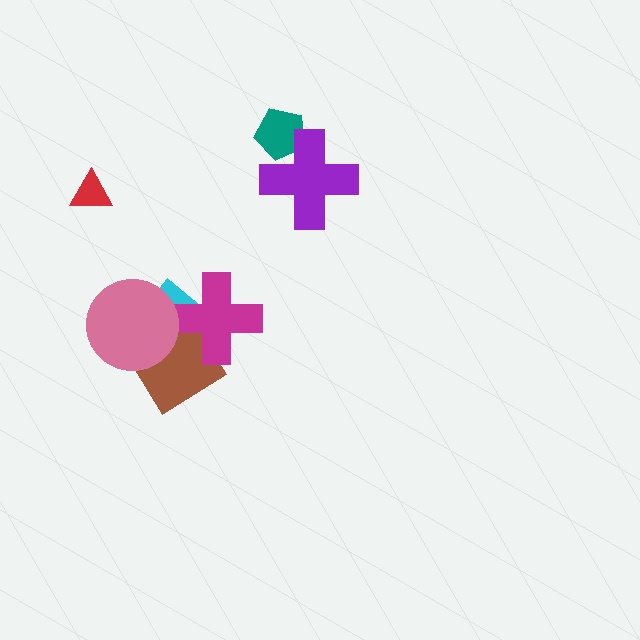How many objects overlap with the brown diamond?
3 objects overlap with the brown diamond.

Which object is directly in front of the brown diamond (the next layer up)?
The magenta cross is directly in front of the brown diamond.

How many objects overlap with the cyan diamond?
3 objects overlap with the cyan diamond.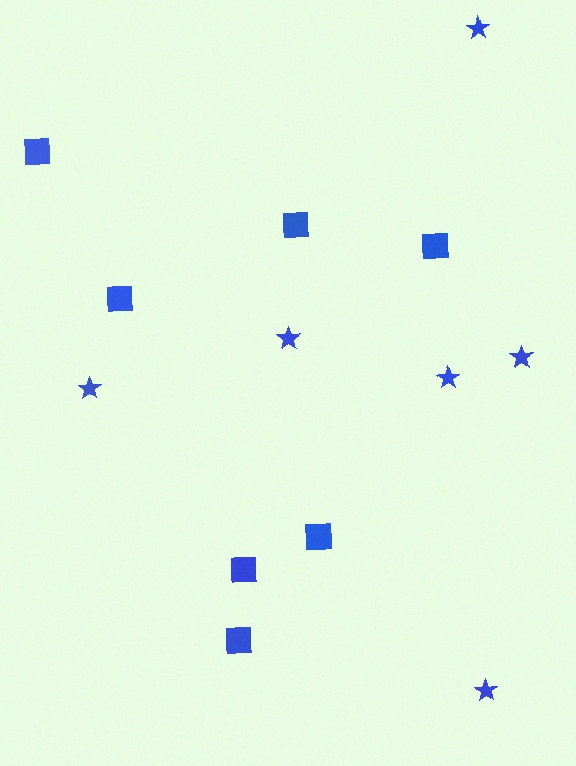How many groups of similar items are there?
There are 2 groups: one group of stars (6) and one group of squares (7).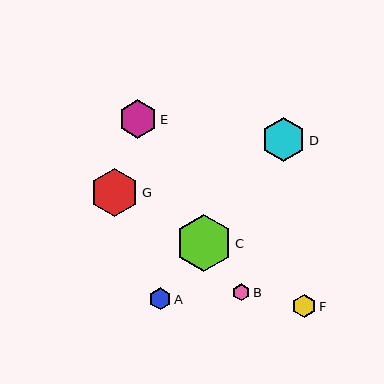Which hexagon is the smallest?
Hexagon B is the smallest with a size of approximately 17 pixels.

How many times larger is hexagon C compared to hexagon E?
Hexagon C is approximately 1.5 times the size of hexagon E.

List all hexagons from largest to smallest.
From largest to smallest: C, G, D, E, F, A, B.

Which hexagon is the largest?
Hexagon C is the largest with a size of approximately 56 pixels.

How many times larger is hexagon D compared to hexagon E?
Hexagon D is approximately 1.1 times the size of hexagon E.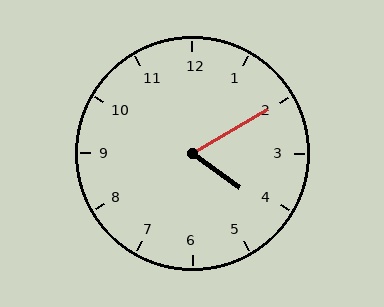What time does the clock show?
4:10.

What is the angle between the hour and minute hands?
Approximately 65 degrees.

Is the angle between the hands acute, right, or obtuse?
It is acute.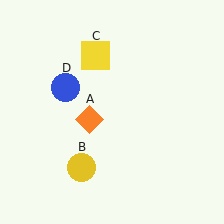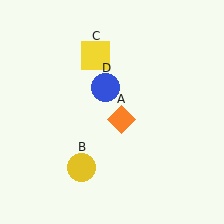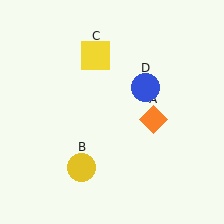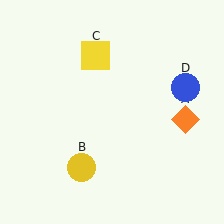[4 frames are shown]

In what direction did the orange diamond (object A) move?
The orange diamond (object A) moved right.